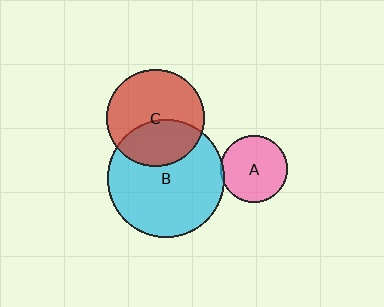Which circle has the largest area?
Circle B (cyan).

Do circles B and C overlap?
Yes.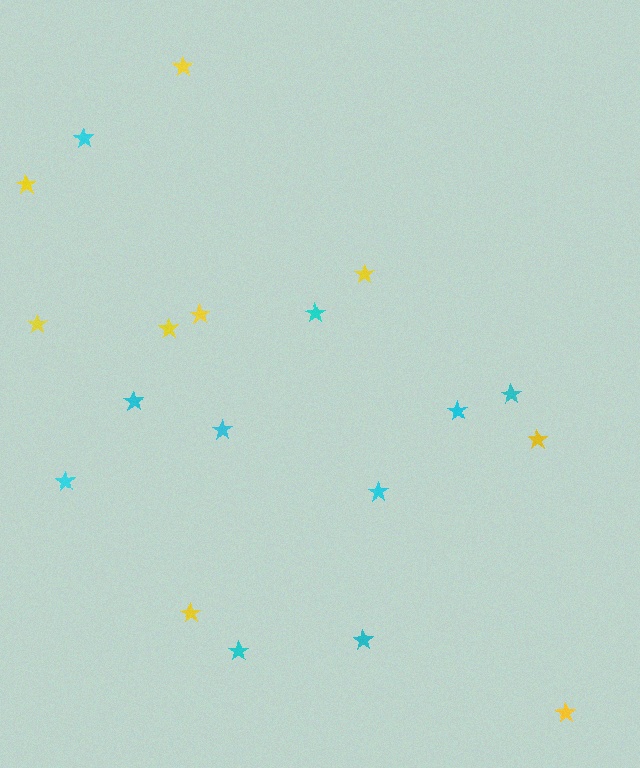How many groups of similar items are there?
There are 2 groups: one group of yellow stars (9) and one group of cyan stars (10).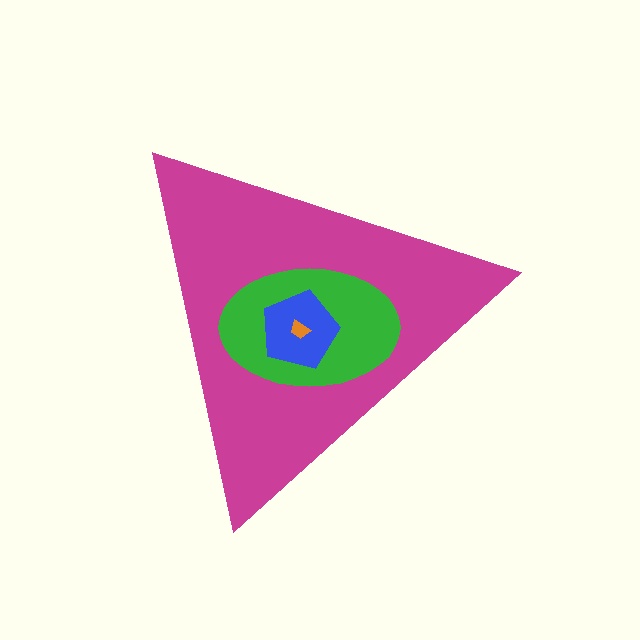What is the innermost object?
The orange trapezoid.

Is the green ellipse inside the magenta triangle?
Yes.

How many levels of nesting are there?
4.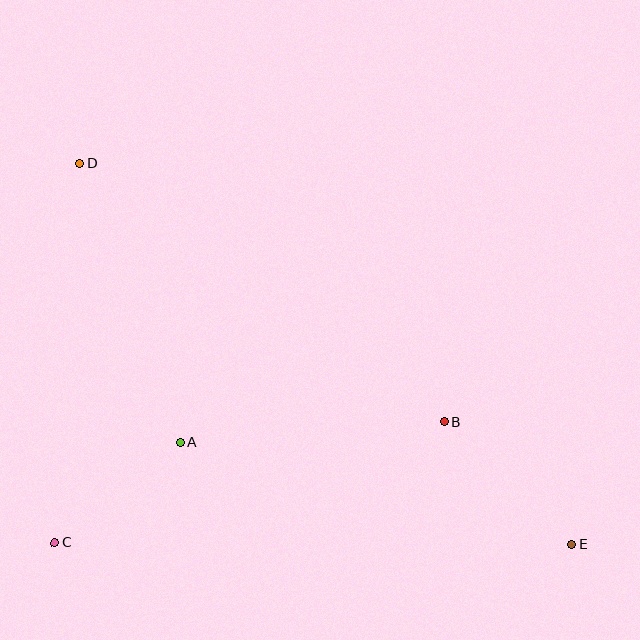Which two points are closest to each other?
Points A and C are closest to each other.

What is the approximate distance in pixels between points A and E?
The distance between A and E is approximately 404 pixels.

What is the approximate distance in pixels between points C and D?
The distance between C and D is approximately 380 pixels.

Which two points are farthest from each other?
Points D and E are farthest from each other.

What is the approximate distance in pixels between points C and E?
The distance between C and E is approximately 517 pixels.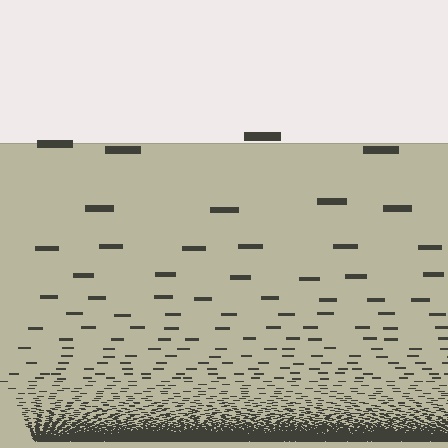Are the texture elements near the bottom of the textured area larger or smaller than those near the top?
Smaller. The gradient is inverted — elements near the bottom are smaller and denser.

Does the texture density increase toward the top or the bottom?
Density increases toward the bottom.